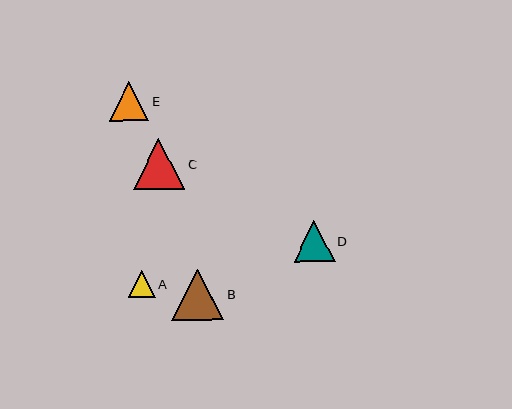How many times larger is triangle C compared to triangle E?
Triangle C is approximately 1.3 times the size of triangle E.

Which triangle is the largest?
Triangle B is the largest with a size of approximately 52 pixels.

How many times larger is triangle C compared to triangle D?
Triangle C is approximately 1.2 times the size of triangle D.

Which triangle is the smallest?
Triangle A is the smallest with a size of approximately 27 pixels.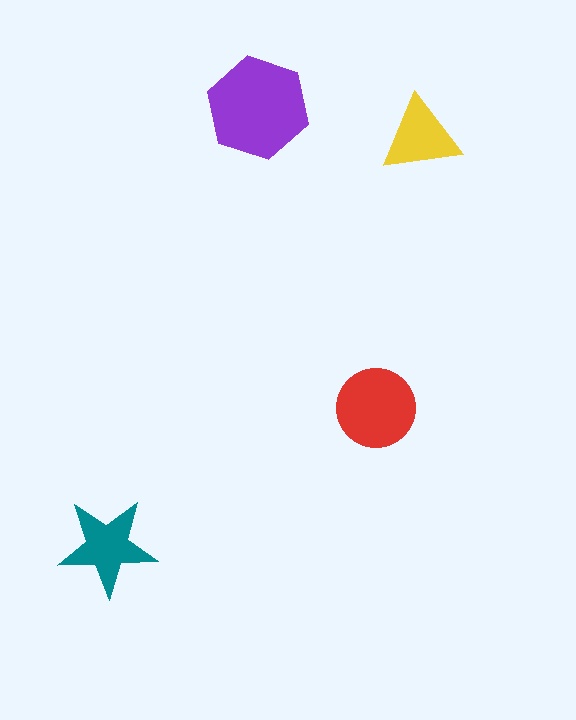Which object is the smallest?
The yellow triangle.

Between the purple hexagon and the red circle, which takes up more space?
The purple hexagon.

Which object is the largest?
The purple hexagon.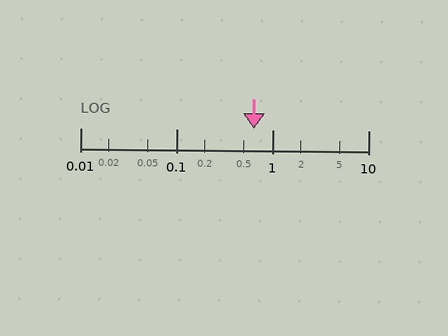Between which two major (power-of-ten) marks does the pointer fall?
The pointer is between 0.1 and 1.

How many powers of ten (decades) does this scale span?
The scale spans 3 decades, from 0.01 to 10.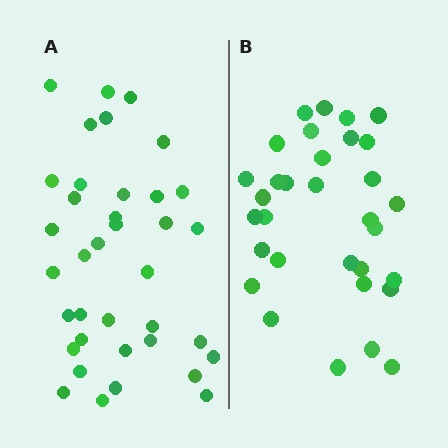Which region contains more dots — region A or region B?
Region A (the left region) has more dots.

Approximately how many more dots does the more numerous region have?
Region A has about 5 more dots than region B.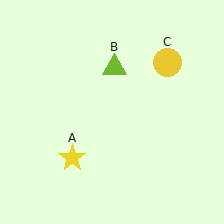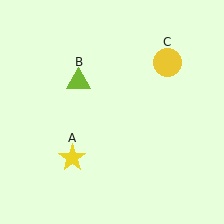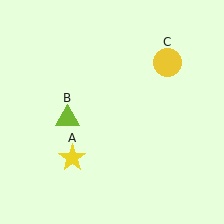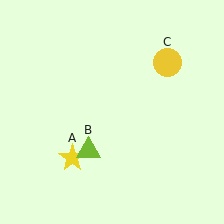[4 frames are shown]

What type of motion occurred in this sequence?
The lime triangle (object B) rotated counterclockwise around the center of the scene.